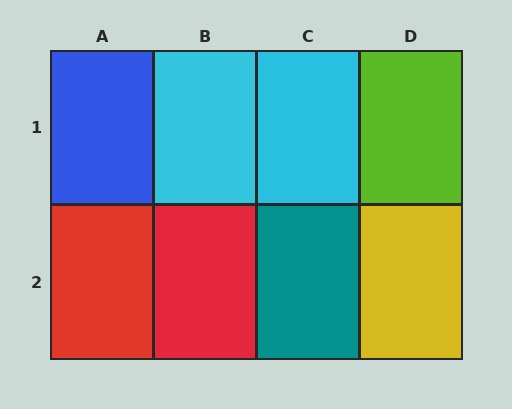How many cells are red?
2 cells are red.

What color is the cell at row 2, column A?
Red.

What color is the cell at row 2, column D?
Yellow.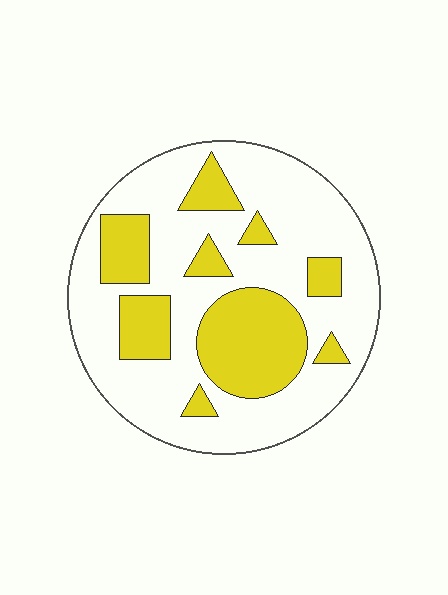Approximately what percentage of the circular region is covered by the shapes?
Approximately 30%.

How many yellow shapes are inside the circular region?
9.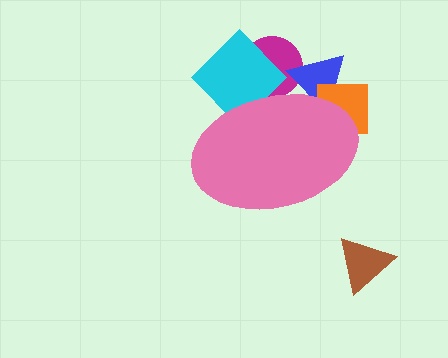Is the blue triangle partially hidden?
Yes, the blue triangle is partially hidden behind the pink ellipse.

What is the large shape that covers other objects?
A pink ellipse.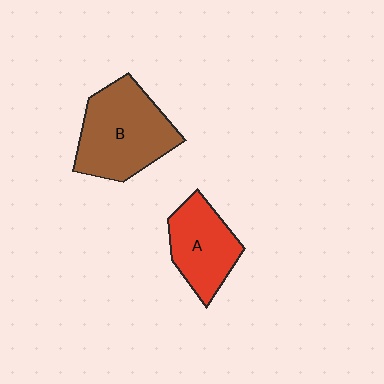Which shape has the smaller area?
Shape A (red).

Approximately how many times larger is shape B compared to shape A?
Approximately 1.4 times.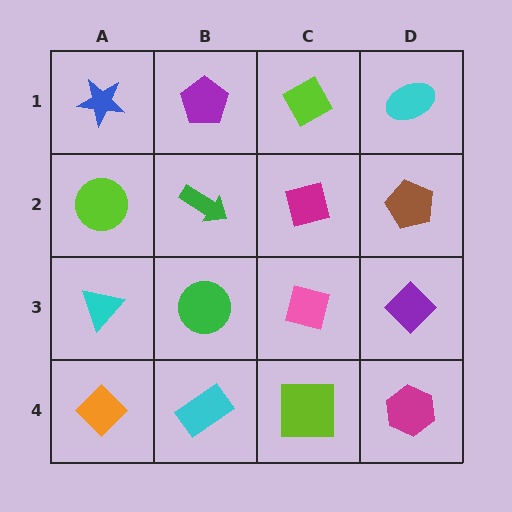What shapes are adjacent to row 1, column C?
A magenta square (row 2, column C), a purple pentagon (row 1, column B), a cyan ellipse (row 1, column D).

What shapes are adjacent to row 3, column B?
A green arrow (row 2, column B), a cyan rectangle (row 4, column B), a cyan triangle (row 3, column A), a pink square (row 3, column C).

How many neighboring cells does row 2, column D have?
3.